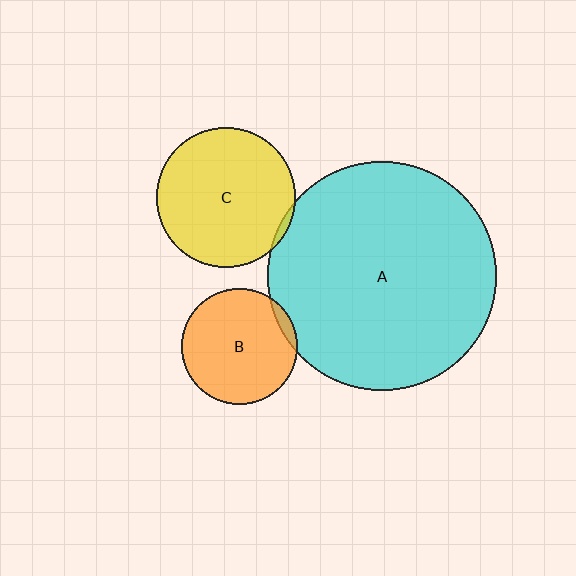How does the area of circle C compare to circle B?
Approximately 1.4 times.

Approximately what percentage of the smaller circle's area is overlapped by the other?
Approximately 5%.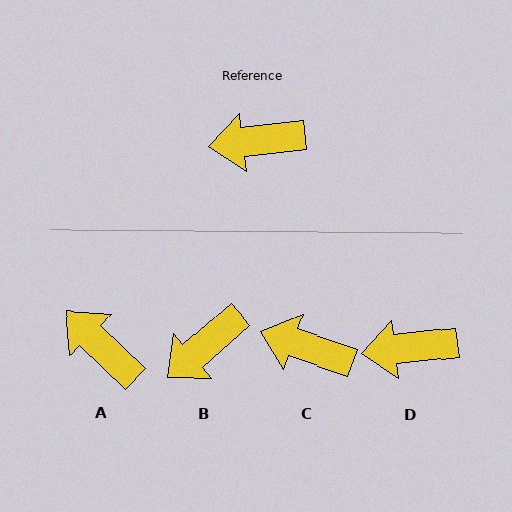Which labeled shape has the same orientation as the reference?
D.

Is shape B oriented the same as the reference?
No, it is off by about 35 degrees.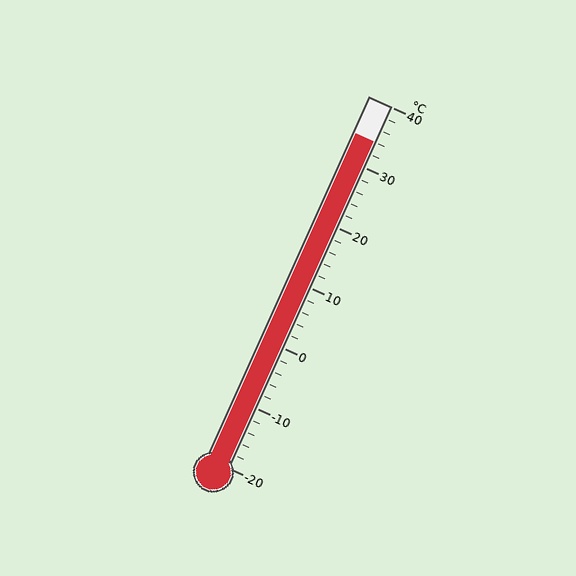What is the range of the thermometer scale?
The thermometer scale ranges from -20°C to 40°C.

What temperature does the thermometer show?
The thermometer shows approximately 34°C.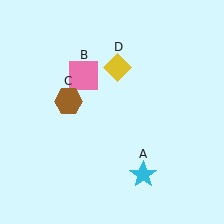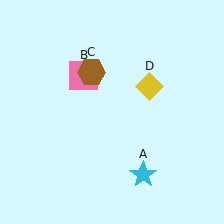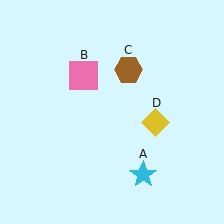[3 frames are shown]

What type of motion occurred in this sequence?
The brown hexagon (object C), yellow diamond (object D) rotated clockwise around the center of the scene.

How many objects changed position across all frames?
2 objects changed position: brown hexagon (object C), yellow diamond (object D).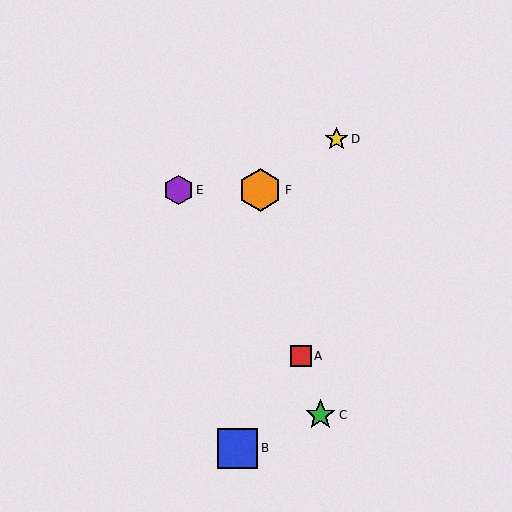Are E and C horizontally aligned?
No, E is at y≈190 and C is at y≈415.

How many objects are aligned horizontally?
2 objects (E, F) are aligned horizontally.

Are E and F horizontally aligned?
Yes, both are at y≈190.